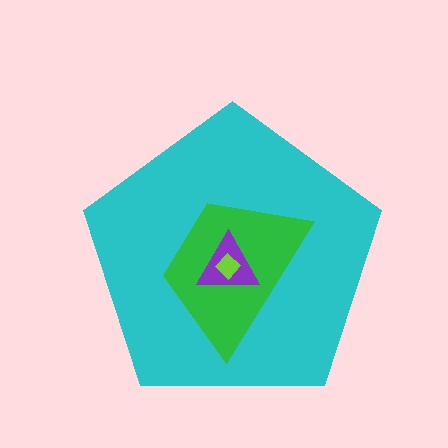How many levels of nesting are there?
4.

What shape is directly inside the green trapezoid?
The purple triangle.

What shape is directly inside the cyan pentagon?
The green trapezoid.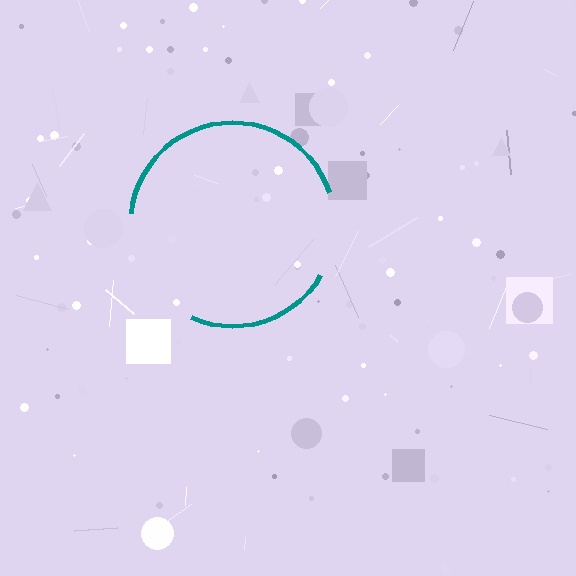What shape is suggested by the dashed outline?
The dashed outline suggests a circle.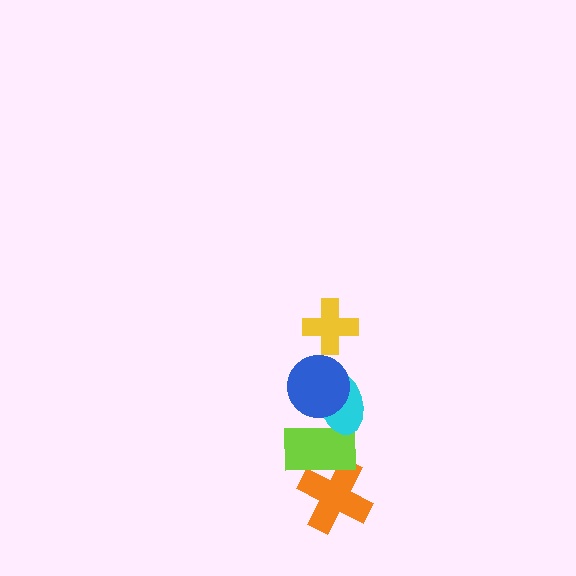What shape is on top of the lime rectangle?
The cyan ellipse is on top of the lime rectangle.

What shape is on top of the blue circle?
The yellow cross is on top of the blue circle.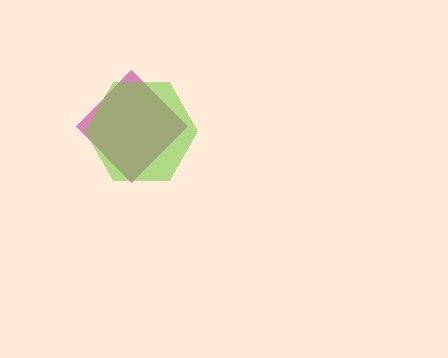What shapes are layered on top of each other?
The layered shapes are: a magenta diamond, a lime hexagon.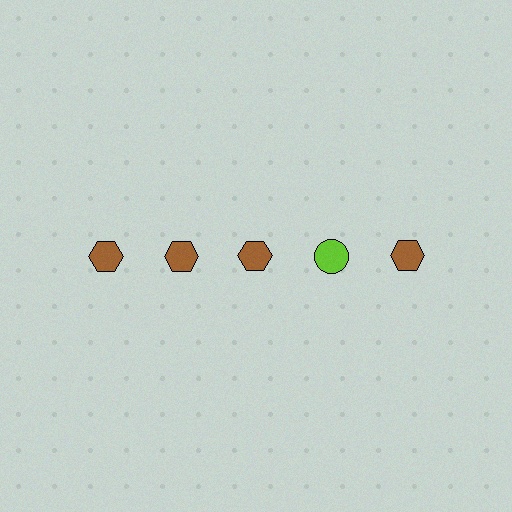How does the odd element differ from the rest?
It differs in both color (lime instead of brown) and shape (circle instead of hexagon).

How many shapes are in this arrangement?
There are 5 shapes arranged in a grid pattern.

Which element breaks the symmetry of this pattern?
The lime circle in the top row, second from right column breaks the symmetry. All other shapes are brown hexagons.